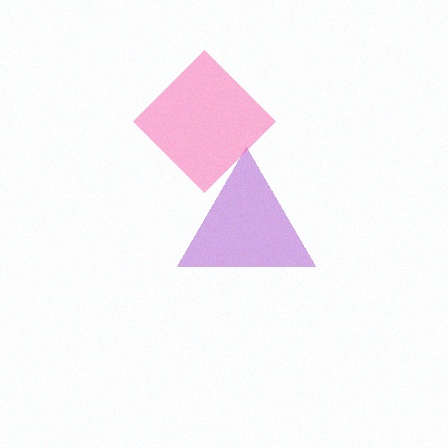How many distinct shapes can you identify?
There are 2 distinct shapes: a purple triangle, a pink diamond.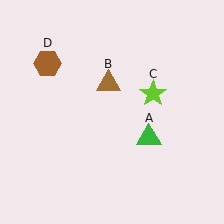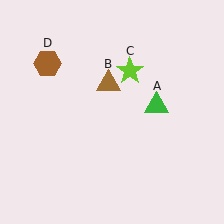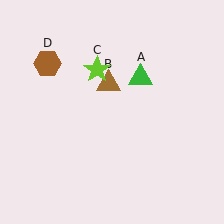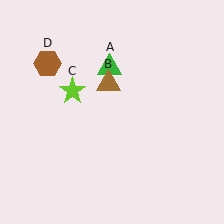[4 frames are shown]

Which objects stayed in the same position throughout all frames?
Brown triangle (object B) and brown hexagon (object D) remained stationary.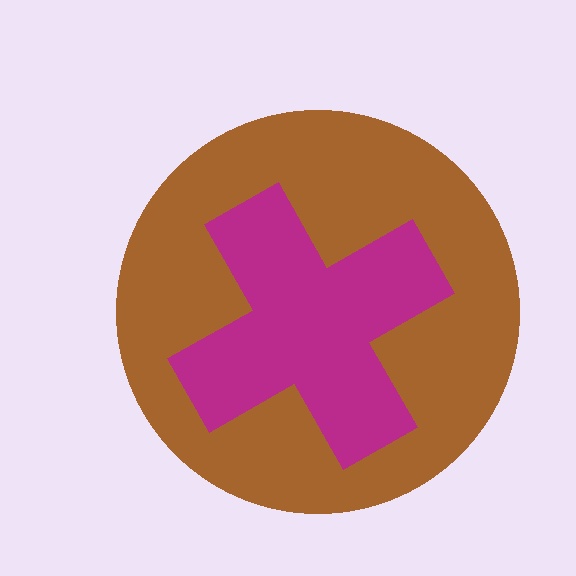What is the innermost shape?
The magenta cross.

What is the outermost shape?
The brown circle.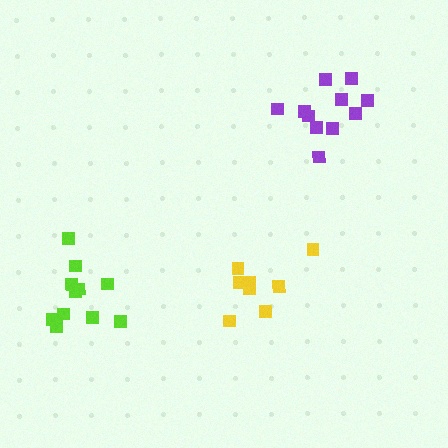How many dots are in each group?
Group 1: 11 dots, Group 2: 8 dots, Group 3: 11 dots (30 total).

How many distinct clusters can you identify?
There are 3 distinct clusters.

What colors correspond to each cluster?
The clusters are colored: lime, yellow, purple.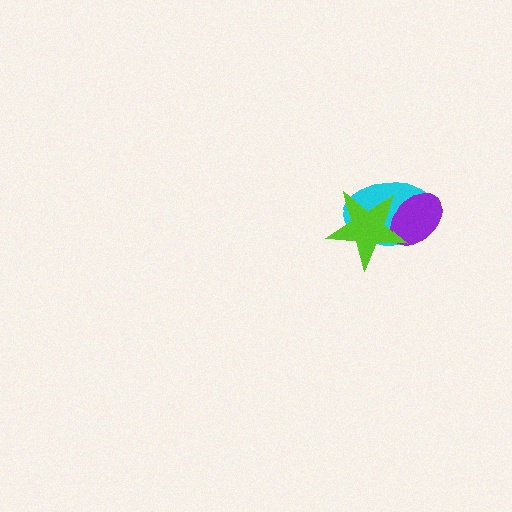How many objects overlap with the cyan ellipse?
2 objects overlap with the cyan ellipse.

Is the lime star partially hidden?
No, no other shape covers it.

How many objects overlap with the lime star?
2 objects overlap with the lime star.